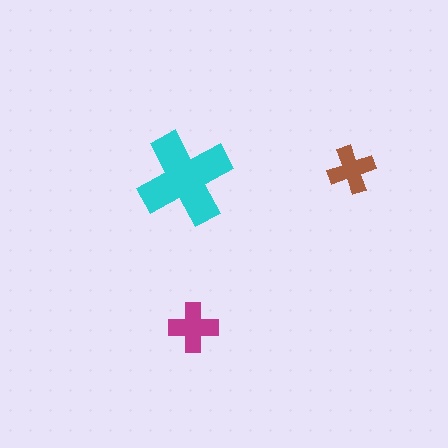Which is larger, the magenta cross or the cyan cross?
The cyan one.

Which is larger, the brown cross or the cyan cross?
The cyan one.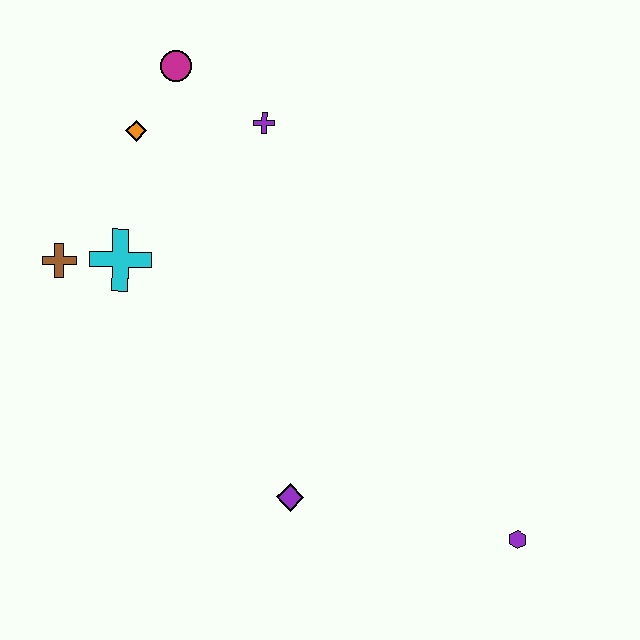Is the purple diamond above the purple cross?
No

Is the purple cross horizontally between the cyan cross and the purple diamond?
Yes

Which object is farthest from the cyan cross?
The purple hexagon is farthest from the cyan cross.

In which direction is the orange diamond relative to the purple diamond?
The orange diamond is above the purple diamond.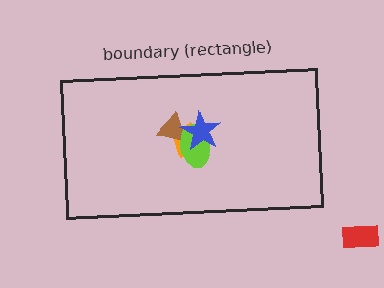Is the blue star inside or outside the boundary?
Inside.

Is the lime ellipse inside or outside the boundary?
Inside.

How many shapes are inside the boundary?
4 inside, 1 outside.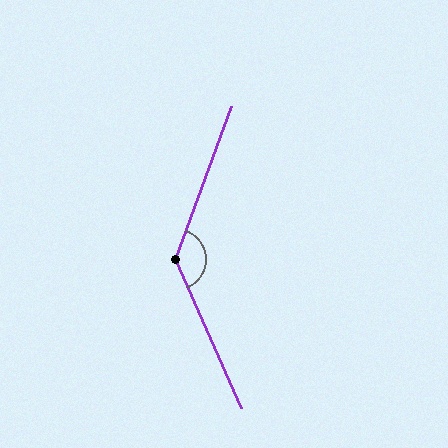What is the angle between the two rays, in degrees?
Approximately 136 degrees.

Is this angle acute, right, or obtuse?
It is obtuse.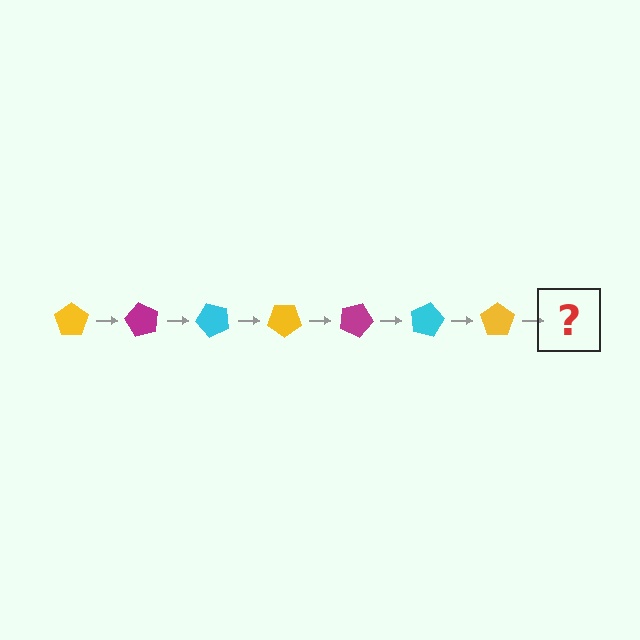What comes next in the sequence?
The next element should be a magenta pentagon, rotated 420 degrees from the start.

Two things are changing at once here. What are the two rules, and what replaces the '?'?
The two rules are that it rotates 60 degrees each step and the color cycles through yellow, magenta, and cyan. The '?' should be a magenta pentagon, rotated 420 degrees from the start.